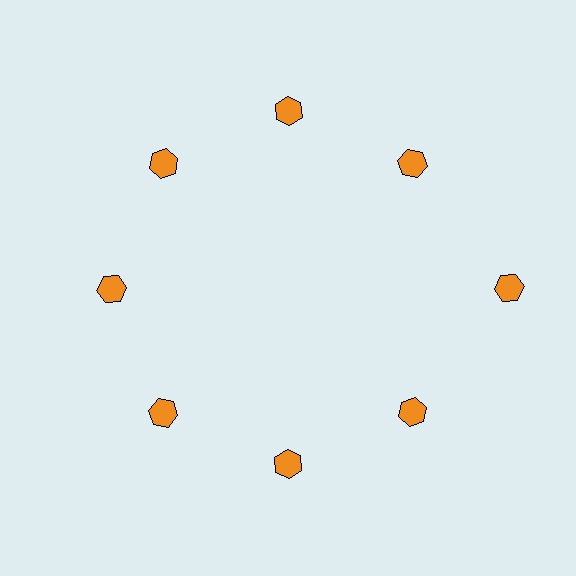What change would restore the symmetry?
The symmetry would be restored by moving it inward, back onto the ring so that all 8 hexagons sit at equal angles and equal distance from the center.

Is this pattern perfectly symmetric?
No. The 8 orange hexagons are arranged in a ring, but one element near the 3 o'clock position is pushed outward from the center, breaking the 8-fold rotational symmetry.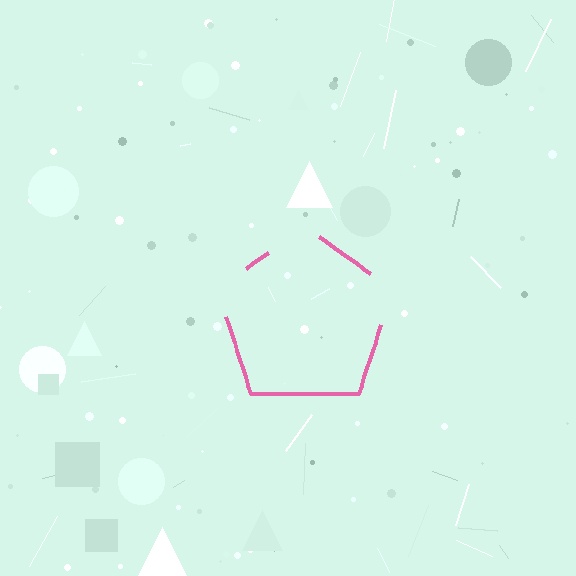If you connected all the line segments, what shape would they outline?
They would outline a pentagon.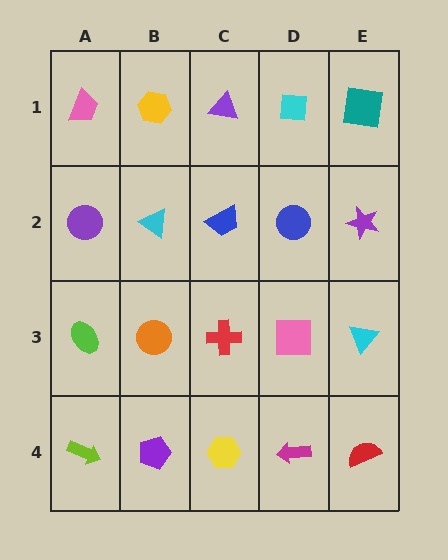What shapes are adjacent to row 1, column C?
A blue trapezoid (row 2, column C), a yellow hexagon (row 1, column B), a cyan square (row 1, column D).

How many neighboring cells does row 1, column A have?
2.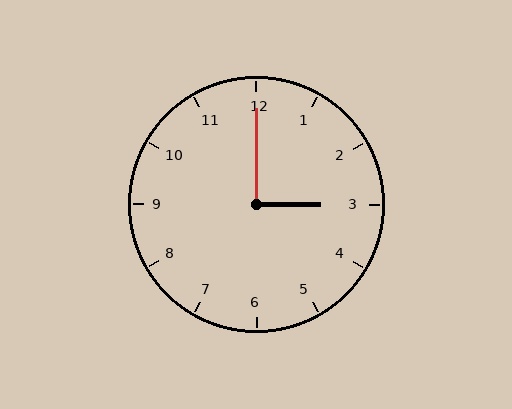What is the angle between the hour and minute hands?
Approximately 90 degrees.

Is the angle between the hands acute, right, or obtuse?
It is right.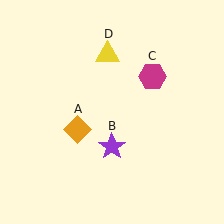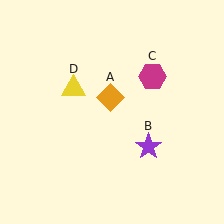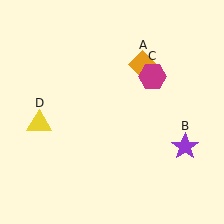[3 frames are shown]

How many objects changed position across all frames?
3 objects changed position: orange diamond (object A), purple star (object B), yellow triangle (object D).